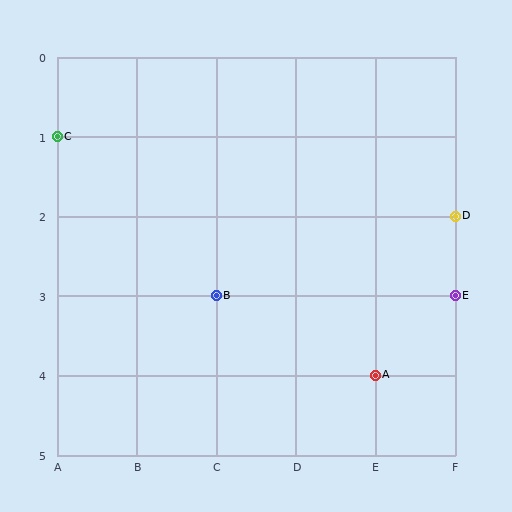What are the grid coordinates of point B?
Point B is at grid coordinates (C, 3).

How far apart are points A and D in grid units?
Points A and D are 1 column and 2 rows apart (about 2.2 grid units diagonally).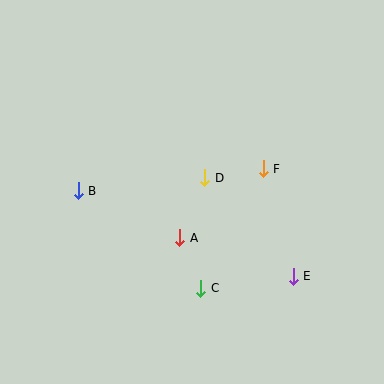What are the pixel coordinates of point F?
Point F is at (263, 169).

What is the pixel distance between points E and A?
The distance between E and A is 120 pixels.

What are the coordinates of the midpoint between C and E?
The midpoint between C and E is at (247, 282).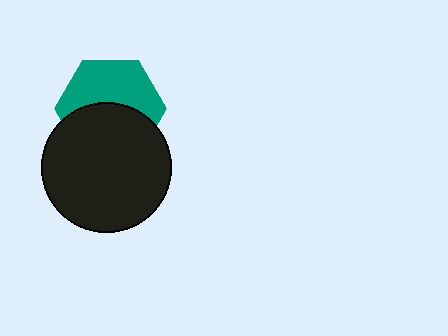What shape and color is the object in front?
The object in front is a black circle.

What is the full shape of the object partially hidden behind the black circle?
The partially hidden object is a teal hexagon.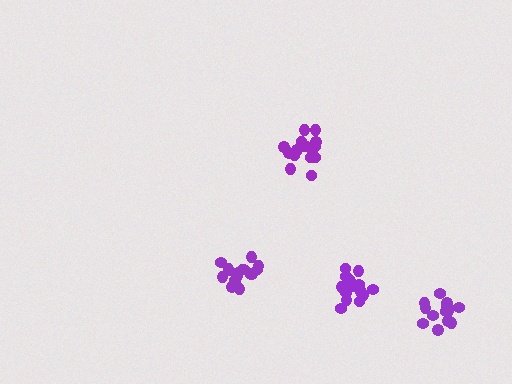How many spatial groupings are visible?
There are 4 spatial groupings.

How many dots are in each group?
Group 1: 13 dots, Group 2: 16 dots, Group 3: 16 dots, Group 4: 16 dots (61 total).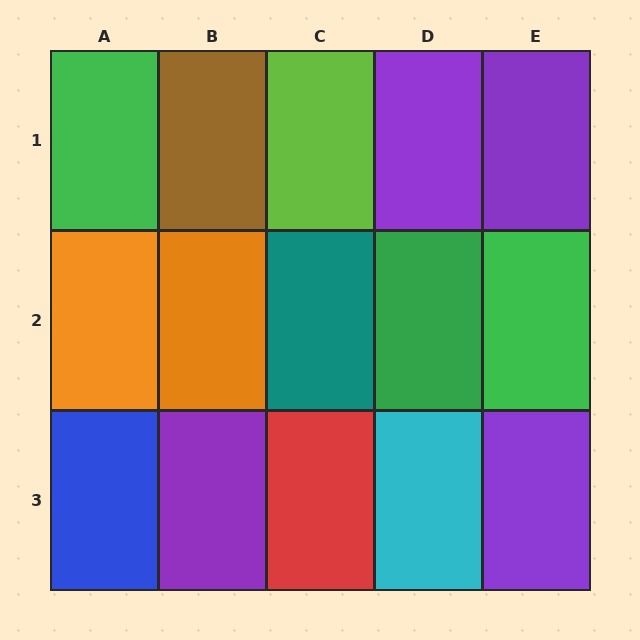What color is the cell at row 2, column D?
Green.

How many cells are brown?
1 cell is brown.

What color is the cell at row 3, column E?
Purple.